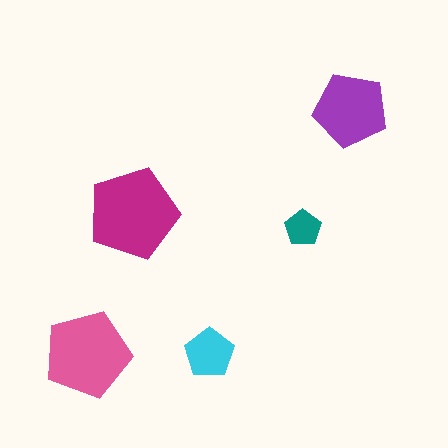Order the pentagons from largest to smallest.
the magenta one, the pink one, the purple one, the cyan one, the teal one.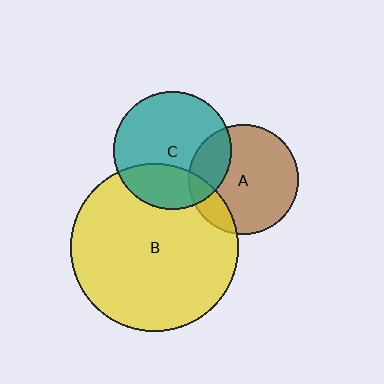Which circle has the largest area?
Circle B (yellow).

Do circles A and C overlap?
Yes.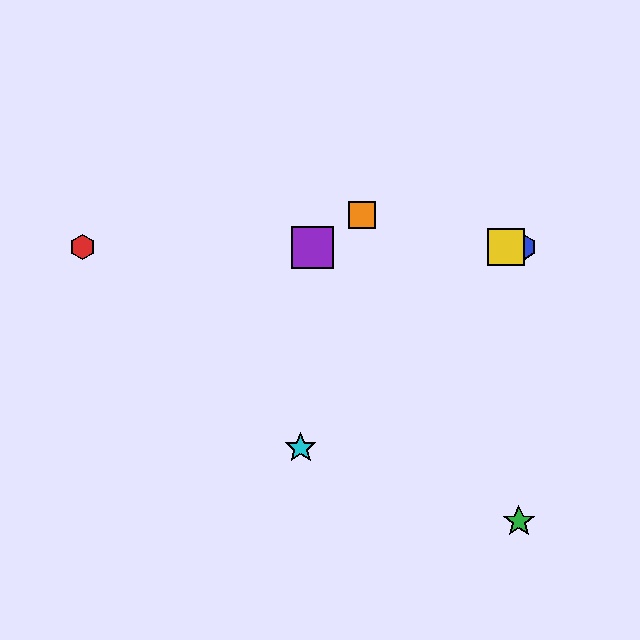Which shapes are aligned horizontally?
The red hexagon, the blue hexagon, the yellow square, the purple square are aligned horizontally.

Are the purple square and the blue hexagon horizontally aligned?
Yes, both are at y≈247.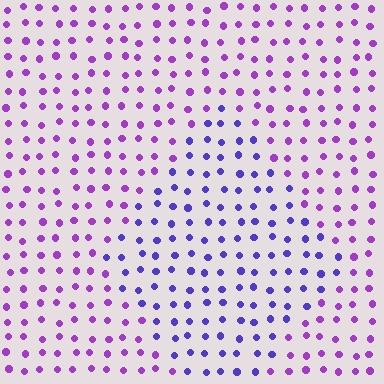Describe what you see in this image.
The image is filled with small purple elements in a uniform arrangement. A diamond-shaped region is visible where the elements are tinted to a slightly different hue, forming a subtle color boundary.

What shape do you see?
I see a diamond.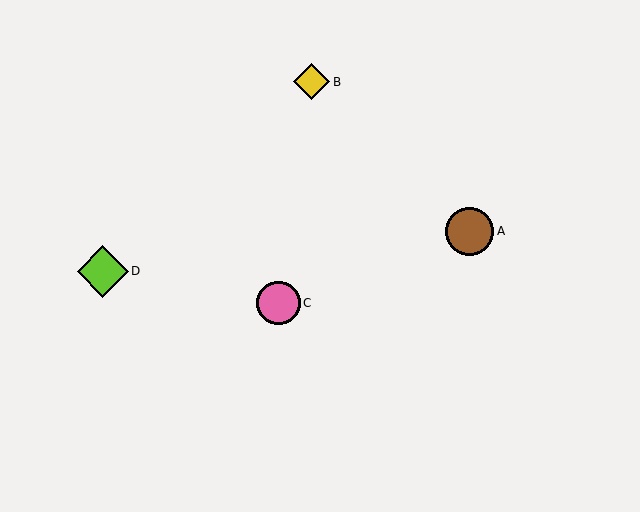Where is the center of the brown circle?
The center of the brown circle is at (470, 231).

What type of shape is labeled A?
Shape A is a brown circle.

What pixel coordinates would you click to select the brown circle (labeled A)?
Click at (470, 231) to select the brown circle A.